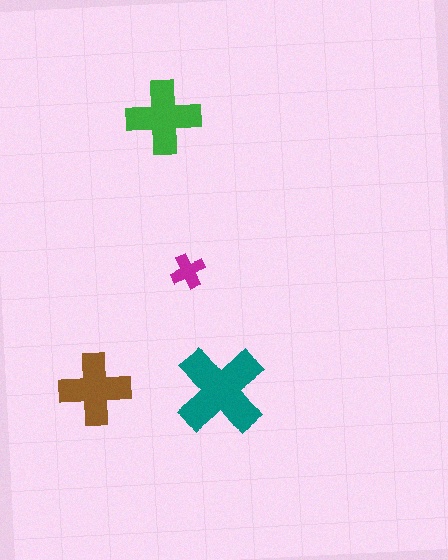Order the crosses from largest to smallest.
the teal one, the green one, the brown one, the magenta one.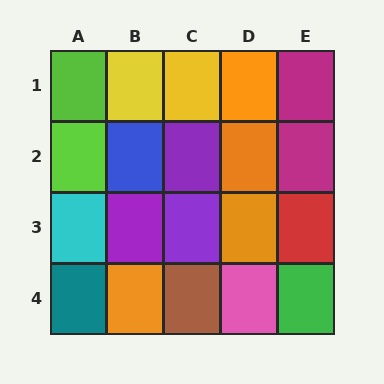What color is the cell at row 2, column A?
Lime.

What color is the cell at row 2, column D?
Orange.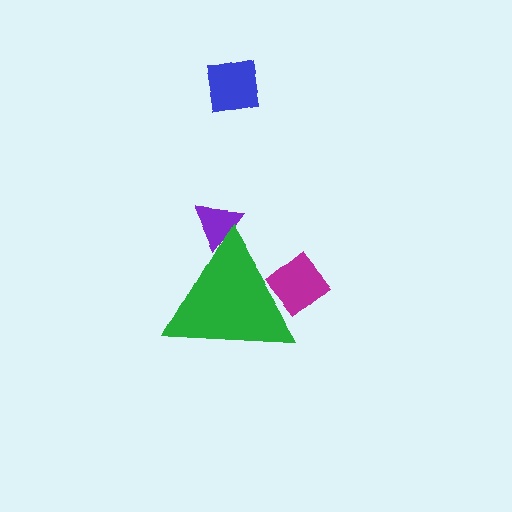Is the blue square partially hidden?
No, the blue square is fully visible.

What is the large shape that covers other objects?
A green triangle.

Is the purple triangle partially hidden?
Yes, the purple triangle is partially hidden behind the green triangle.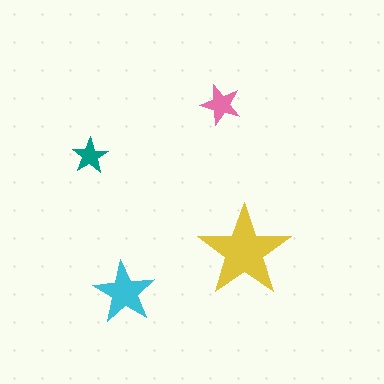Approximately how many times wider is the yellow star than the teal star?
About 2.5 times wider.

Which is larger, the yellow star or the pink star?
The yellow one.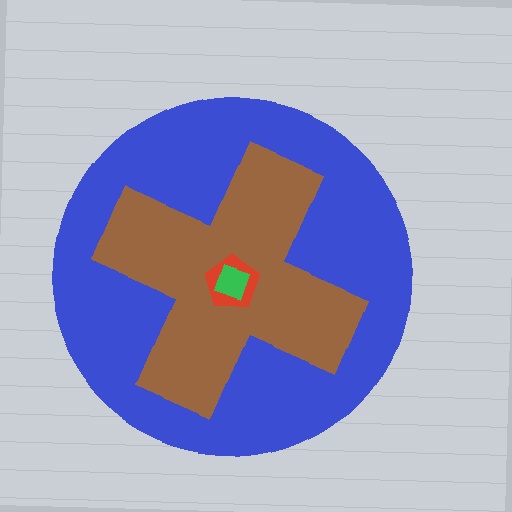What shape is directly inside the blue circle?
The brown cross.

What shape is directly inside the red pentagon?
The green diamond.